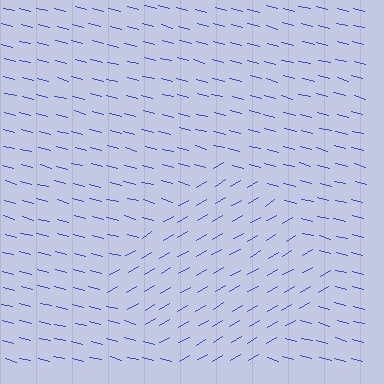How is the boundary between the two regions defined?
The boundary is defined purely by a change in line orientation (approximately 45 degrees difference). All lines are the same color and thickness.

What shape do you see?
I see a diamond.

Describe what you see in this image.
The image is filled with small blue line segments. A diamond region in the image has lines oriented differently from the surrounding lines, creating a visible texture boundary.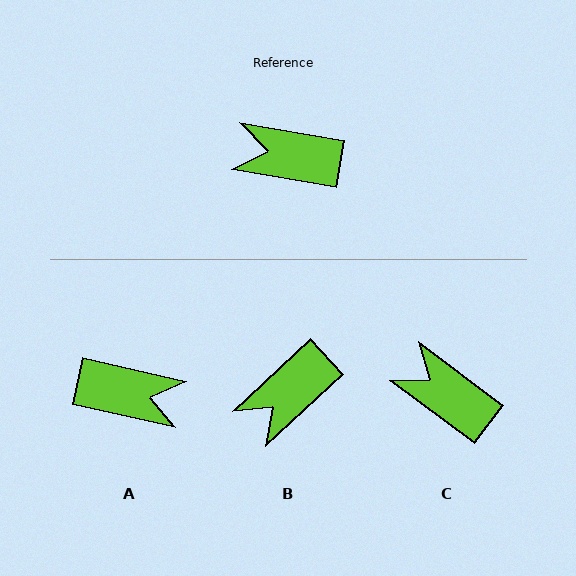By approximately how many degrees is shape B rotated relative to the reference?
Approximately 53 degrees counter-clockwise.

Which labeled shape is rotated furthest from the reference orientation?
A, about 177 degrees away.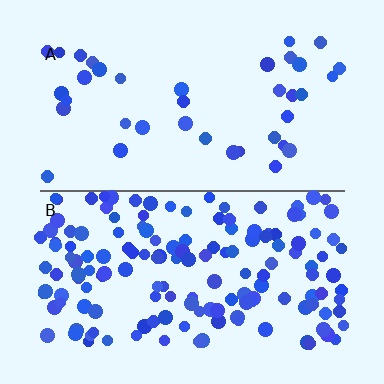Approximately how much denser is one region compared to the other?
Approximately 3.9× — region B over region A.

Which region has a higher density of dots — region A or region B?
B (the bottom).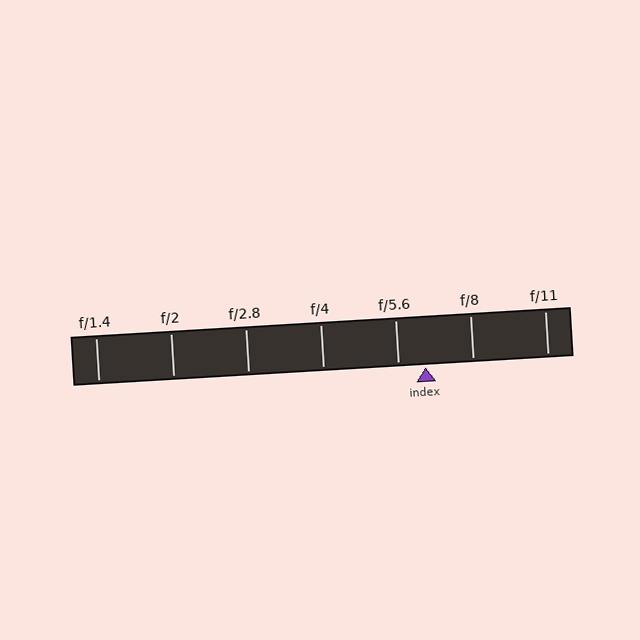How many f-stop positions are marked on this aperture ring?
There are 7 f-stop positions marked.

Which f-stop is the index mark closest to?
The index mark is closest to f/5.6.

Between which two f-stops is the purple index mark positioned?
The index mark is between f/5.6 and f/8.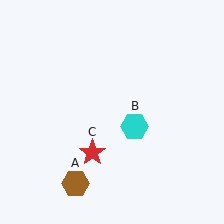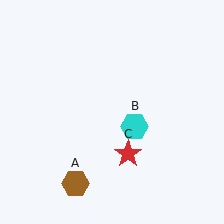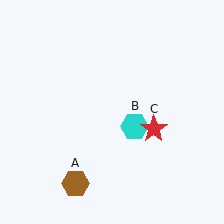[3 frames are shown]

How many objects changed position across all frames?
1 object changed position: red star (object C).